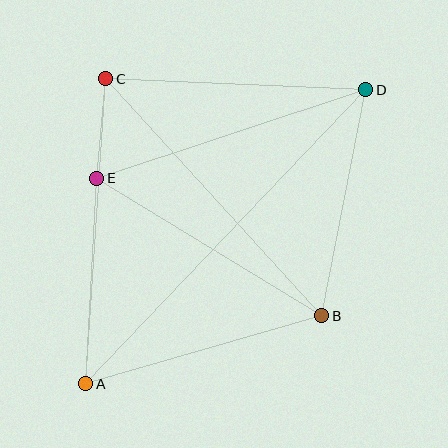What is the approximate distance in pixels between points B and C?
The distance between B and C is approximately 321 pixels.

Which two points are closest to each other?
Points C and E are closest to each other.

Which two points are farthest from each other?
Points A and D are farthest from each other.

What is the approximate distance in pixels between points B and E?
The distance between B and E is approximately 264 pixels.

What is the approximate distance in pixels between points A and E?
The distance between A and E is approximately 206 pixels.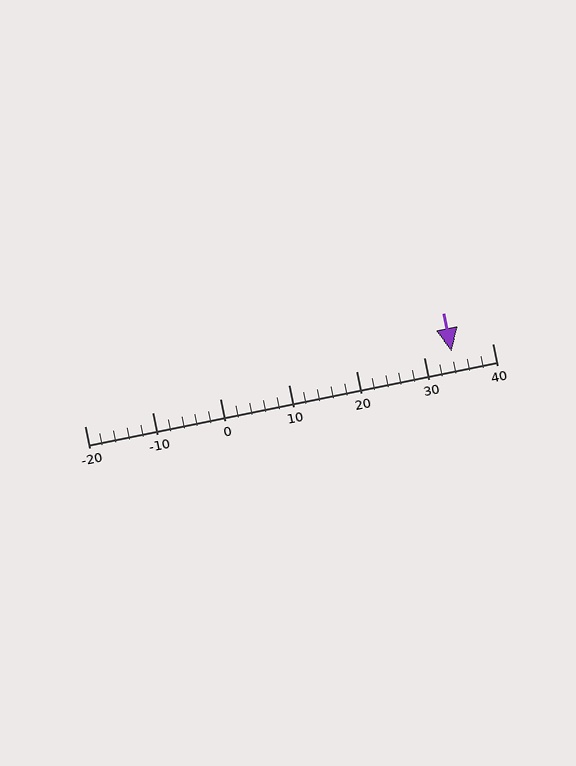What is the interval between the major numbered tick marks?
The major tick marks are spaced 10 units apart.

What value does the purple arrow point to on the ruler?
The purple arrow points to approximately 34.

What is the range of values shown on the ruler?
The ruler shows values from -20 to 40.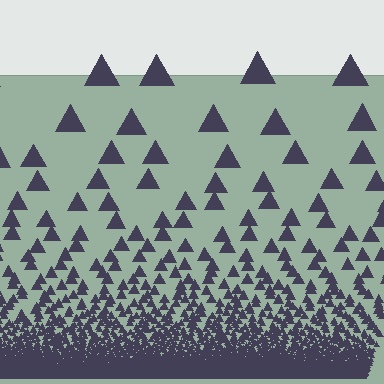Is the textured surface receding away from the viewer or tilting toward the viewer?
The surface appears to tilt toward the viewer. Texture elements get larger and sparser toward the top.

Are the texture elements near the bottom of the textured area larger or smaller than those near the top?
Smaller. The gradient is inverted — elements near the bottom are smaller and denser.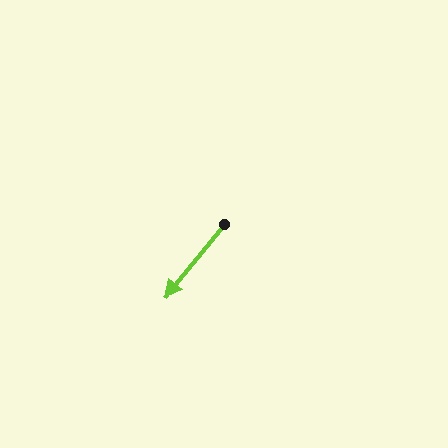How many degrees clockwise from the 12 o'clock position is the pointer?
Approximately 219 degrees.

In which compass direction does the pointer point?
Southwest.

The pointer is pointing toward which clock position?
Roughly 7 o'clock.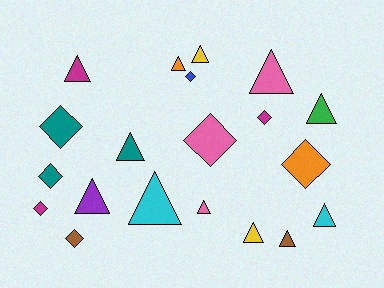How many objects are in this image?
There are 20 objects.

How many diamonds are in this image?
There are 8 diamonds.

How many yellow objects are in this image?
There are 2 yellow objects.